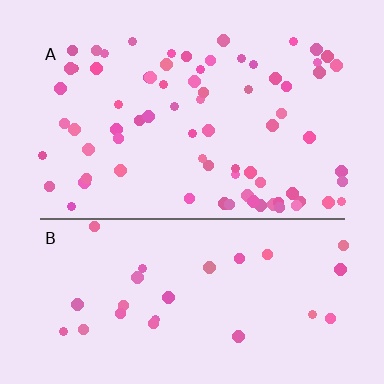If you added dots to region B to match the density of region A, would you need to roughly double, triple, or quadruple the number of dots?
Approximately triple.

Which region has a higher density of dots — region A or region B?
A (the top).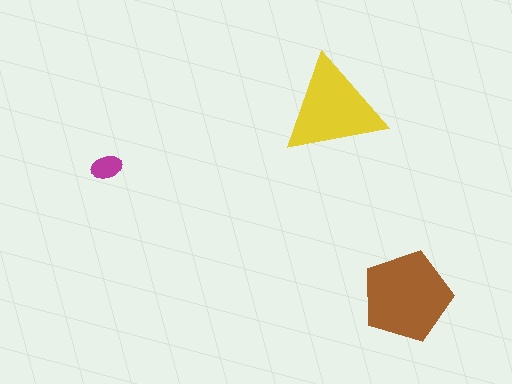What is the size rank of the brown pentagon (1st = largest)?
1st.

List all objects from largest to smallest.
The brown pentagon, the yellow triangle, the magenta ellipse.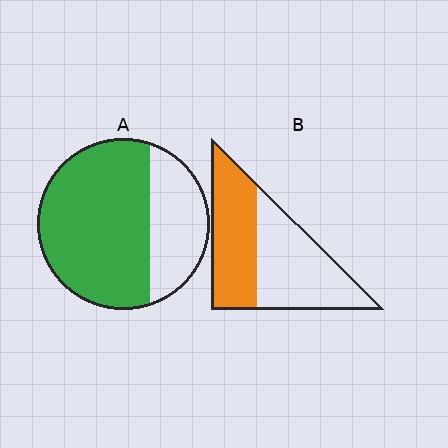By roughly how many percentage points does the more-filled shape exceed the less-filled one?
By roughly 25 percentage points (A over B).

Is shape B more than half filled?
No.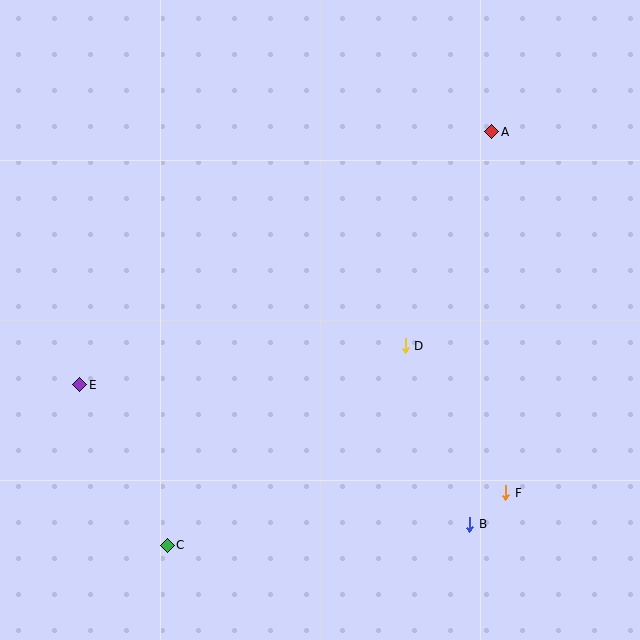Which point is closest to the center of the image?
Point D at (405, 346) is closest to the center.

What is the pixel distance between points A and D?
The distance between A and D is 231 pixels.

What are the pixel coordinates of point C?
Point C is at (167, 545).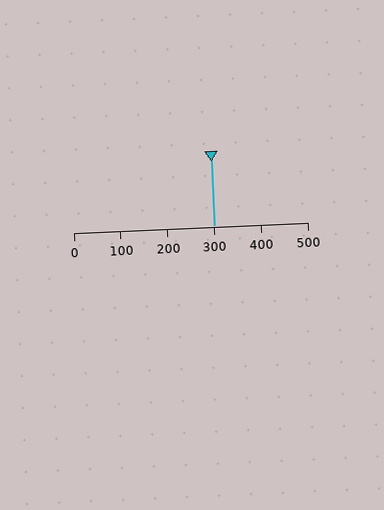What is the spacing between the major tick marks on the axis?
The major ticks are spaced 100 apart.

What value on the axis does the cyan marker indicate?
The marker indicates approximately 300.